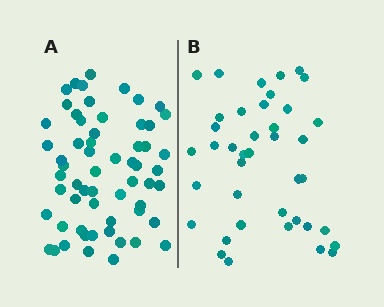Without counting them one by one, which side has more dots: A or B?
Region A (the left region) has more dots.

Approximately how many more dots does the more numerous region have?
Region A has approximately 20 more dots than region B.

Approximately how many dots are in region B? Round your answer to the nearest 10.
About 40 dots.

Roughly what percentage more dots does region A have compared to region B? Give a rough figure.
About 50% more.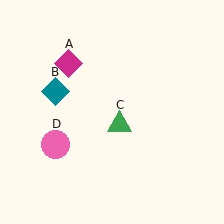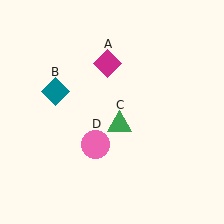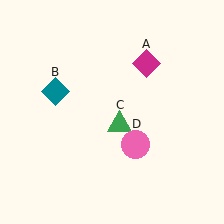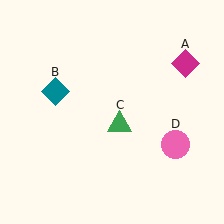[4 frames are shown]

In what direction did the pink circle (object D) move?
The pink circle (object D) moved right.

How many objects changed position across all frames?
2 objects changed position: magenta diamond (object A), pink circle (object D).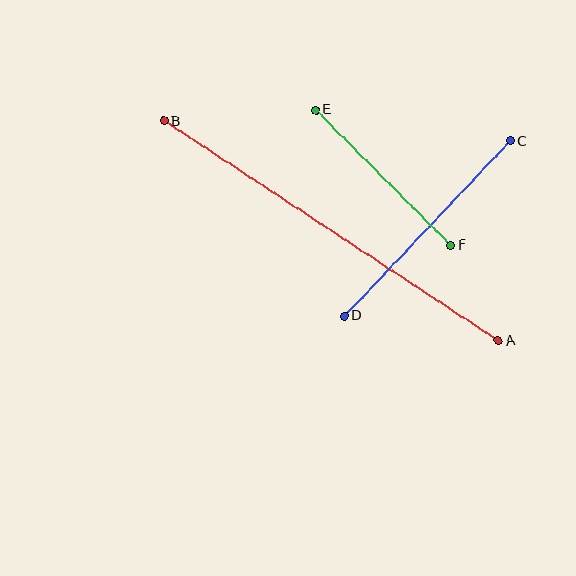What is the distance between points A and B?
The distance is approximately 400 pixels.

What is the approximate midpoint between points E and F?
The midpoint is at approximately (383, 178) pixels.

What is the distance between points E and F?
The distance is approximately 191 pixels.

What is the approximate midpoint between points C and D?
The midpoint is at approximately (427, 228) pixels.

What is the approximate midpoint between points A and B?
The midpoint is at approximately (331, 231) pixels.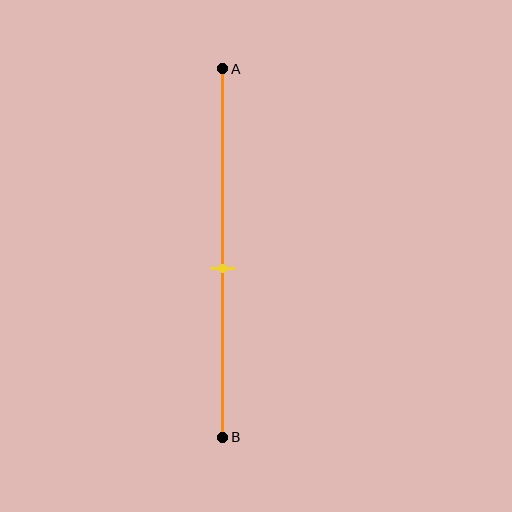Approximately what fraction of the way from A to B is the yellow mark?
The yellow mark is approximately 55% of the way from A to B.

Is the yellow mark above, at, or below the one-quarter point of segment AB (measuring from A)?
The yellow mark is below the one-quarter point of segment AB.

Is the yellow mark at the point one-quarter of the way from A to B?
No, the mark is at about 55% from A, not at the 25% one-quarter point.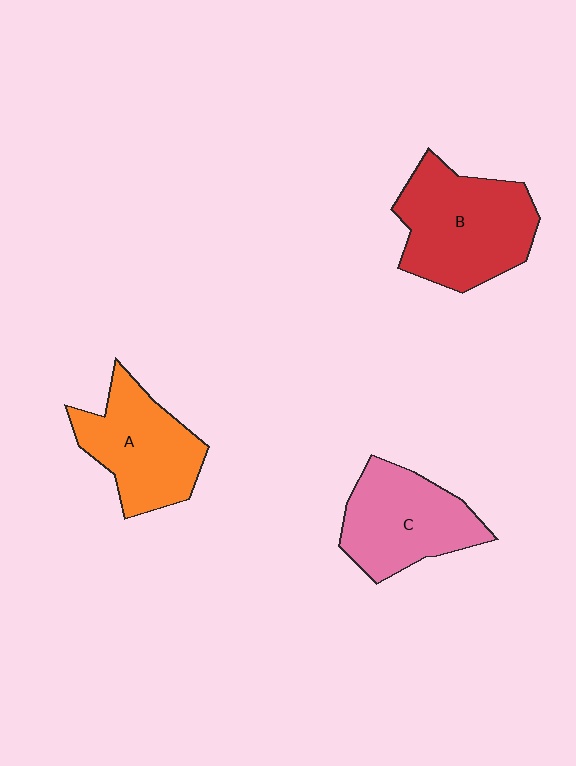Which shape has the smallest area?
Shape A (orange).